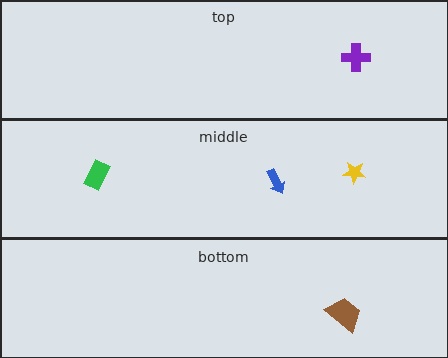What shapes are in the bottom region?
The brown trapezoid.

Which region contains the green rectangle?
The middle region.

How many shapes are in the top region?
1.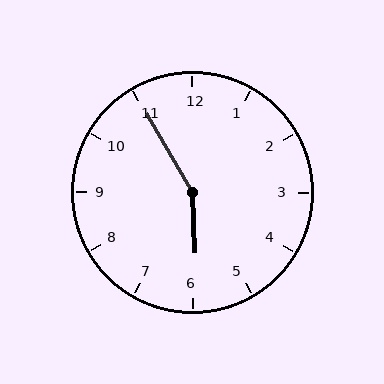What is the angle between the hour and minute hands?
Approximately 152 degrees.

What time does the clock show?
5:55.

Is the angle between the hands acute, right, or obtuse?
It is obtuse.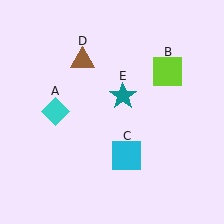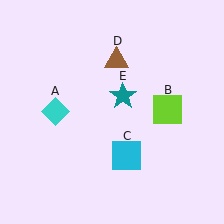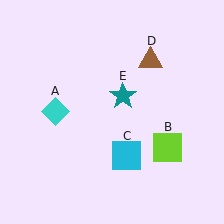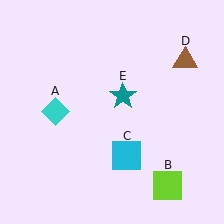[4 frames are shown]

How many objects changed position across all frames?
2 objects changed position: lime square (object B), brown triangle (object D).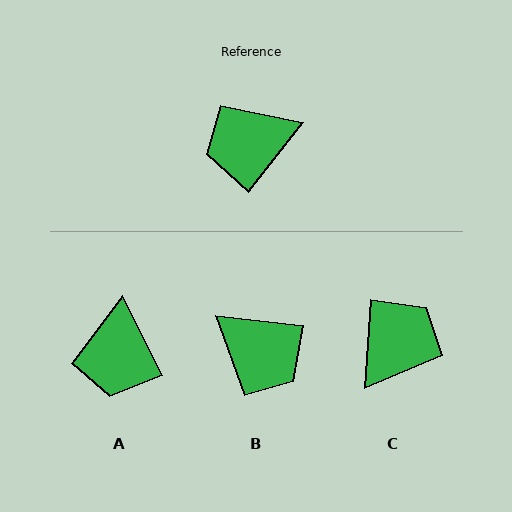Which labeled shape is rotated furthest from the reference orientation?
C, about 146 degrees away.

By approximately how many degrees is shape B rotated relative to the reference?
Approximately 122 degrees counter-clockwise.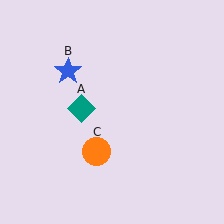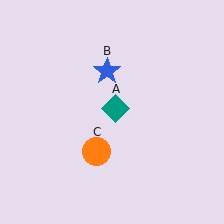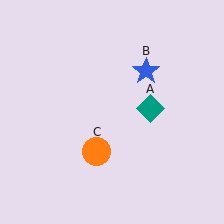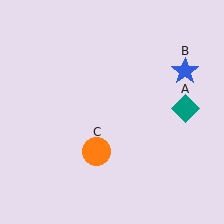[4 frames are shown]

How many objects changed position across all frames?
2 objects changed position: teal diamond (object A), blue star (object B).